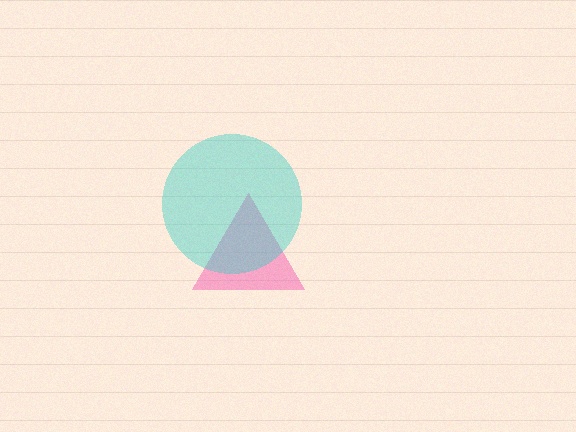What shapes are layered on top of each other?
The layered shapes are: a pink triangle, a cyan circle.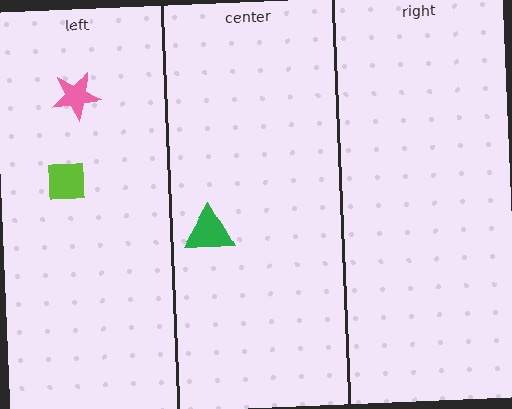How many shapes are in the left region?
2.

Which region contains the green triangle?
The center region.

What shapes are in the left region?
The lime square, the pink star.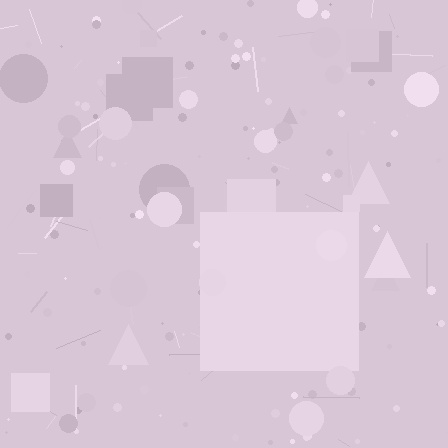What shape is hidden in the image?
A square is hidden in the image.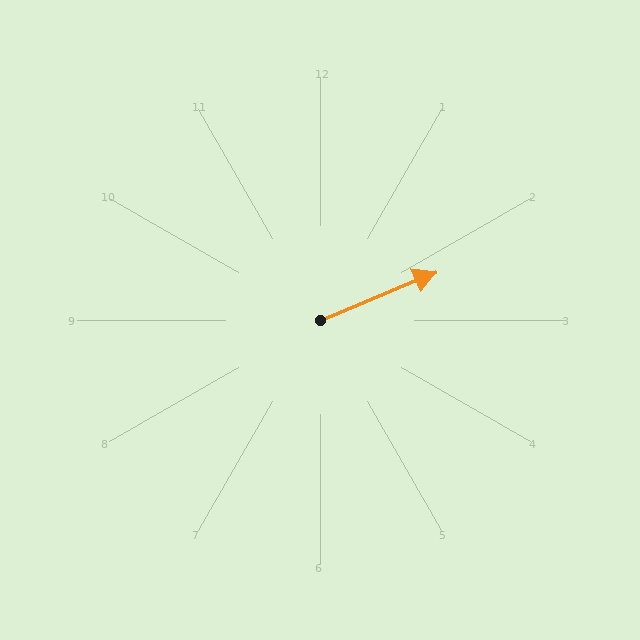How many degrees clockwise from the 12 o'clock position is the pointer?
Approximately 67 degrees.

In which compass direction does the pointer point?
Northeast.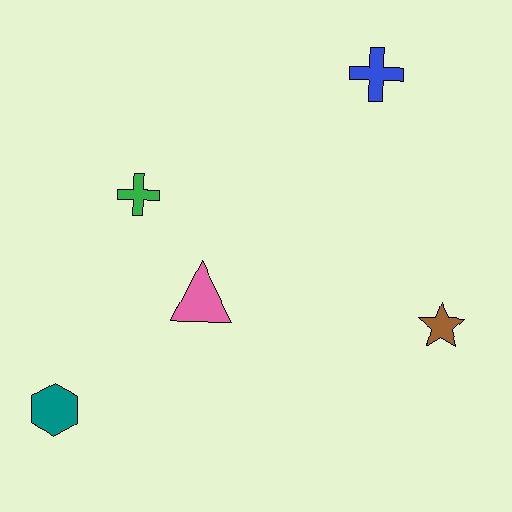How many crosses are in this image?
There are 2 crosses.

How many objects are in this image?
There are 5 objects.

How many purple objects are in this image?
There are no purple objects.